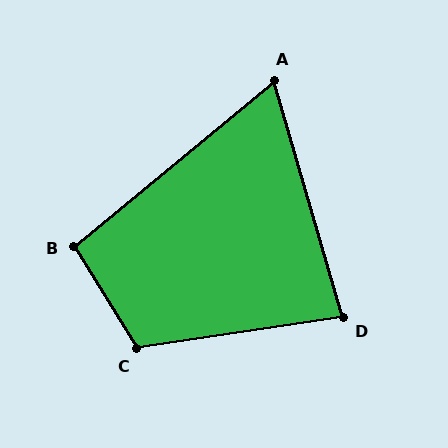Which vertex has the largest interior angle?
C, at approximately 113 degrees.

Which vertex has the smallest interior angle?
A, at approximately 67 degrees.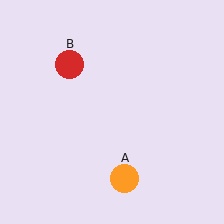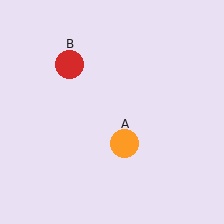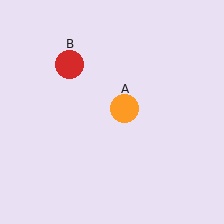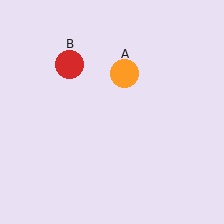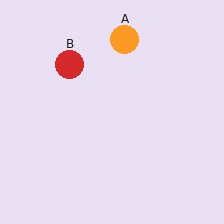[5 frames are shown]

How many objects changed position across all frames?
1 object changed position: orange circle (object A).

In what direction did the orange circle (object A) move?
The orange circle (object A) moved up.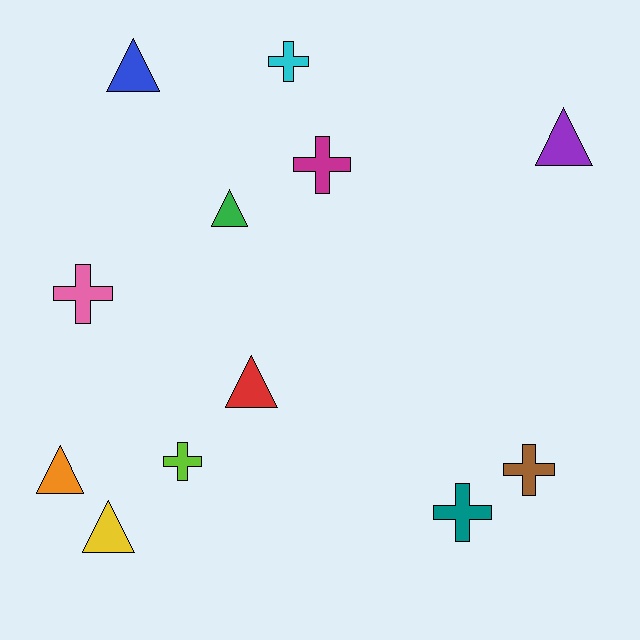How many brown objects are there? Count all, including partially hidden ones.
There is 1 brown object.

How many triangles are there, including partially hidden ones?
There are 6 triangles.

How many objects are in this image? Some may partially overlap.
There are 12 objects.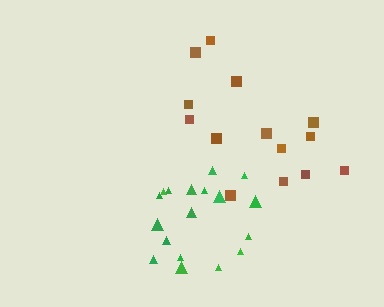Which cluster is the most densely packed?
Green.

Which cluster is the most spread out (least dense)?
Brown.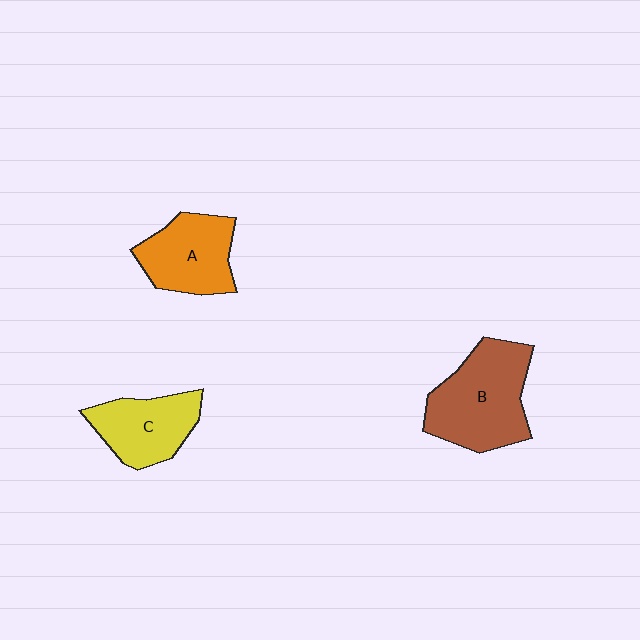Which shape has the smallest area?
Shape C (yellow).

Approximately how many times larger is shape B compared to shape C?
Approximately 1.4 times.